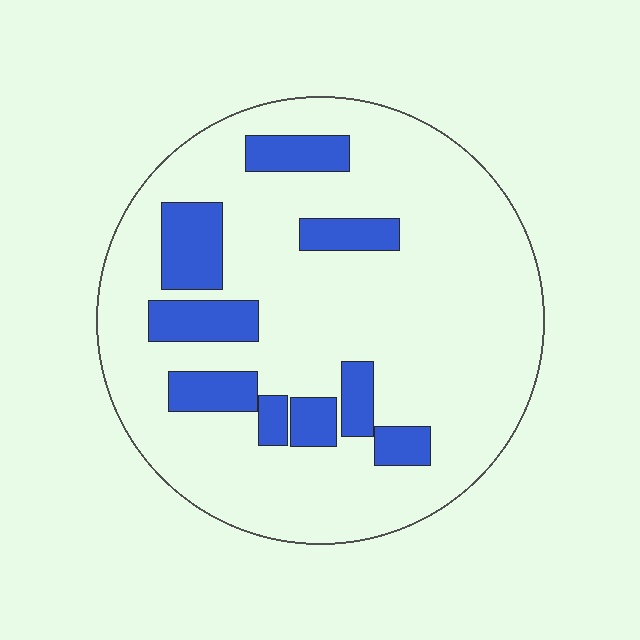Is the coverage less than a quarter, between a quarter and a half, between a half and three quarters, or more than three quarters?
Less than a quarter.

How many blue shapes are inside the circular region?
9.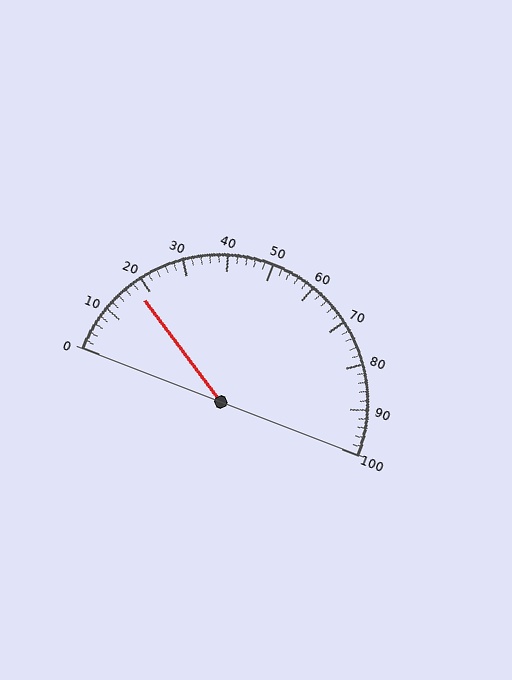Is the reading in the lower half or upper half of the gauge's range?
The reading is in the lower half of the range (0 to 100).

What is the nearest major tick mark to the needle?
The nearest major tick mark is 20.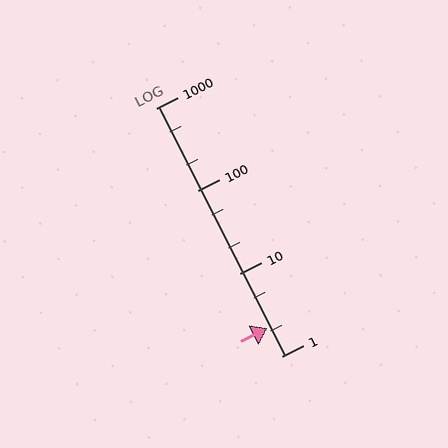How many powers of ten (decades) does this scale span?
The scale spans 3 decades, from 1 to 1000.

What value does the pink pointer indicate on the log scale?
The pointer indicates approximately 2.2.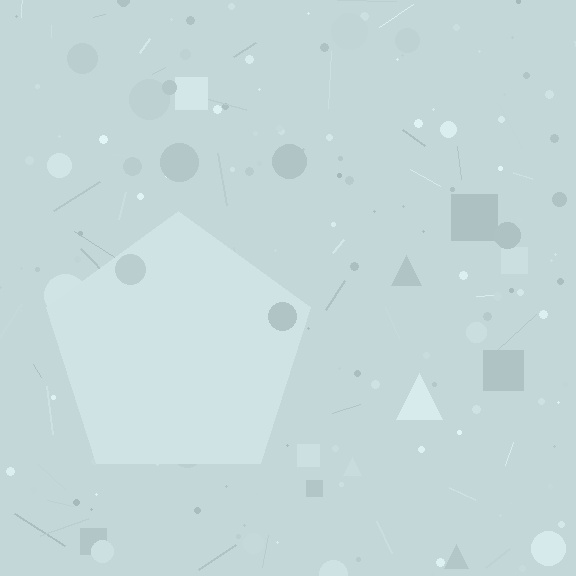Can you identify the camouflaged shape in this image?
The camouflaged shape is a pentagon.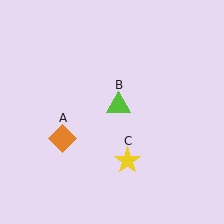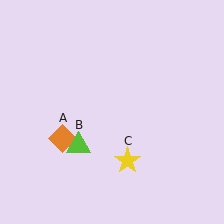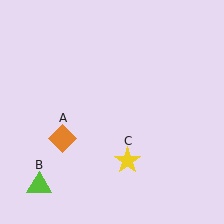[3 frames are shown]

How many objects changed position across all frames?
1 object changed position: lime triangle (object B).